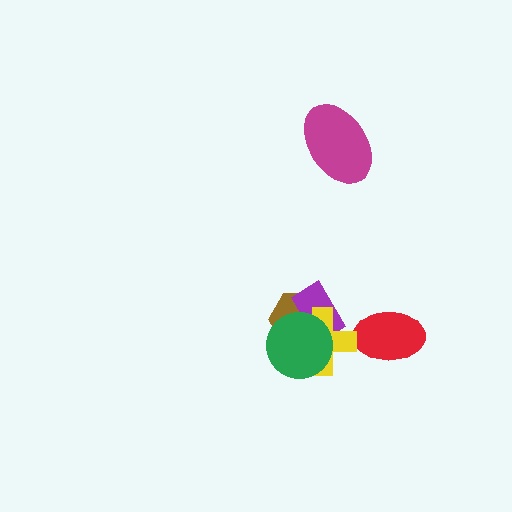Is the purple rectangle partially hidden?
Yes, it is partially covered by another shape.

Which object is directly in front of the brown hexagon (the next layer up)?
The purple rectangle is directly in front of the brown hexagon.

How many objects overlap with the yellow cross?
3 objects overlap with the yellow cross.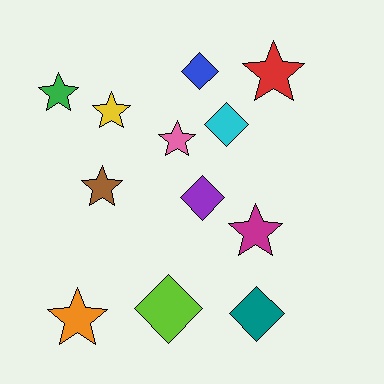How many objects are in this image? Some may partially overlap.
There are 12 objects.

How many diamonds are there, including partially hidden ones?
There are 5 diamonds.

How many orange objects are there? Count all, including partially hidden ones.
There is 1 orange object.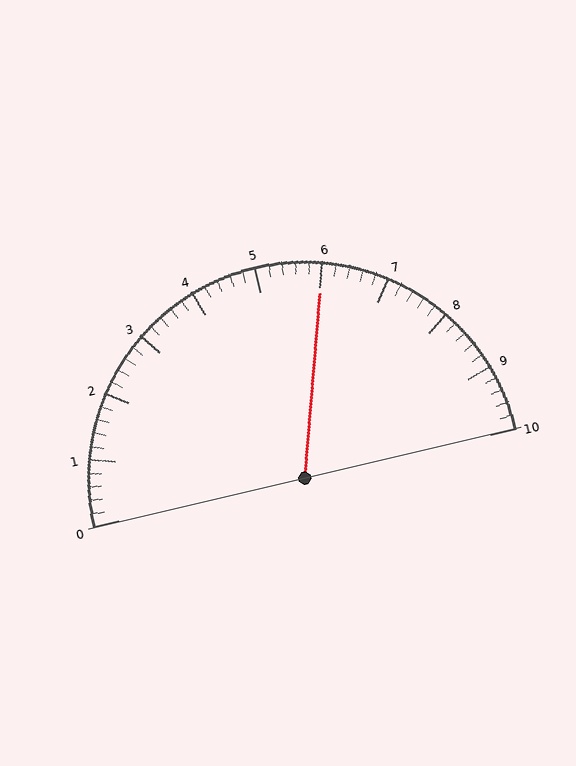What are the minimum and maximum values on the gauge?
The gauge ranges from 0 to 10.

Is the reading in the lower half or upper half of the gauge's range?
The reading is in the upper half of the range (0 to 10).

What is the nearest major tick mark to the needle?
The nearest major tick mark is 6.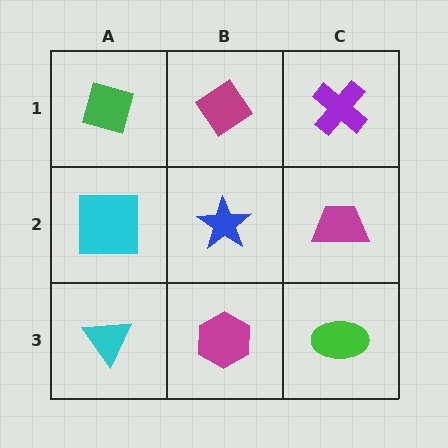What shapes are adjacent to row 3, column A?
A cyan square (row 2, column A), a magenta hexagon (row 3, column B).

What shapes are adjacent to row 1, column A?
A cyan square (row 2, column A), a magenta diamond (row 1, column B).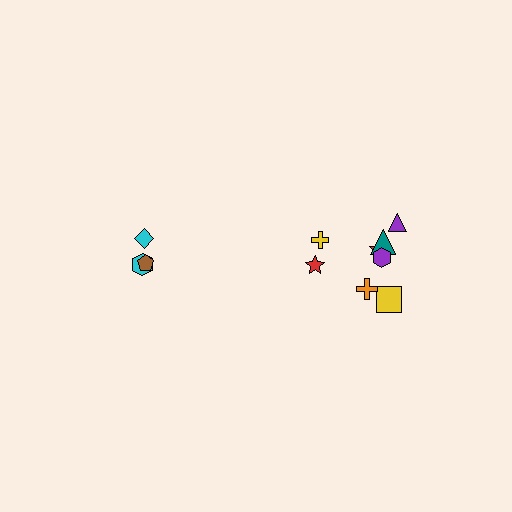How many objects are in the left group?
There are 3 objects.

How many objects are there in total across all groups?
There are 11 objects.